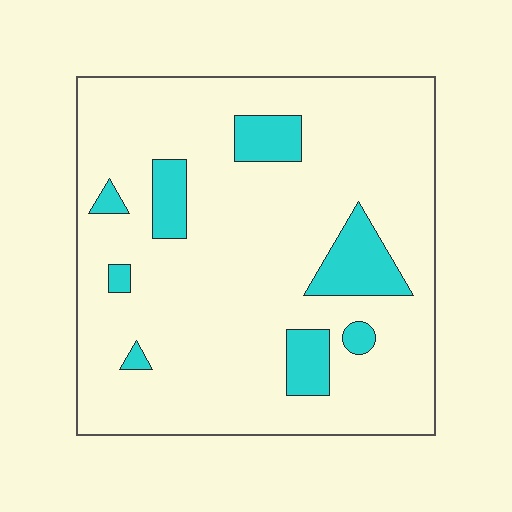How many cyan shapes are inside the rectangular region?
8.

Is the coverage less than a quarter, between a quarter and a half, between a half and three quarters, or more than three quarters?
Less than a quarter.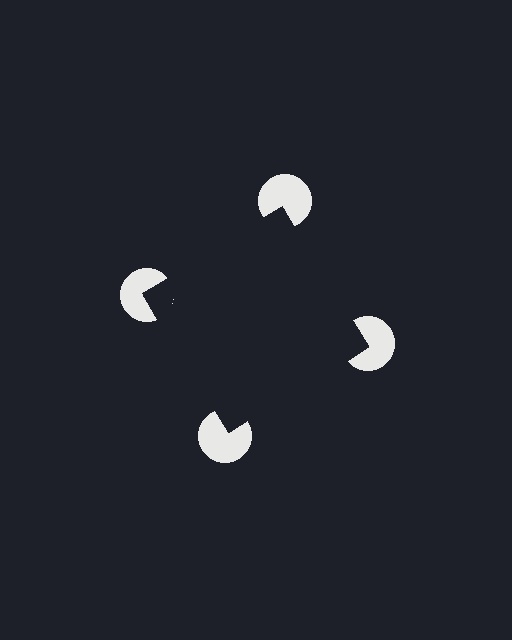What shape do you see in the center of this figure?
An illusory square — its edges are inferred from the aligned wedge cuts in the pac-man discs, not physically drawn.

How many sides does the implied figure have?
4 sides.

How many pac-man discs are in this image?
There are 4 — one at each vertex of the illusory square.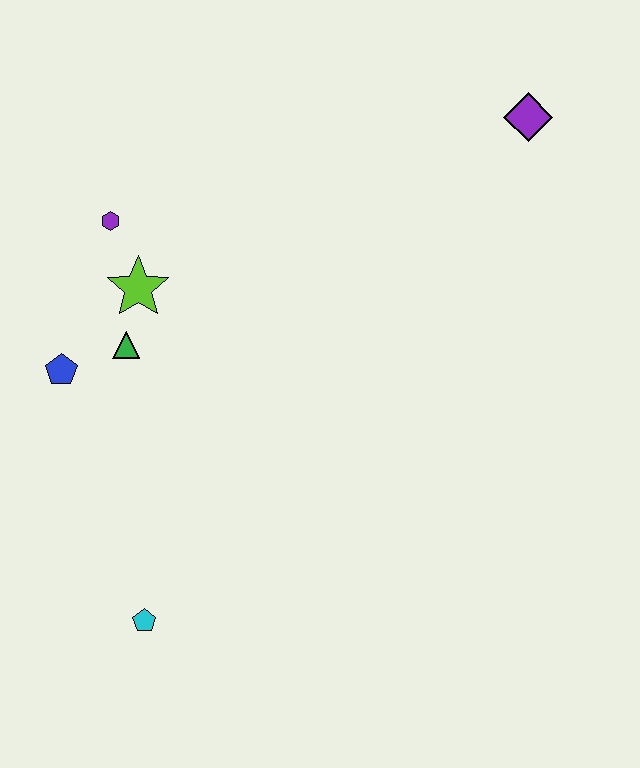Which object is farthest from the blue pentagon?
The purple diamond is farthest from the blue pentagon.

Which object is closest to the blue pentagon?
The green triangle is closest to the blue pentagon.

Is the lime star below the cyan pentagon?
No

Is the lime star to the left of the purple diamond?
Yes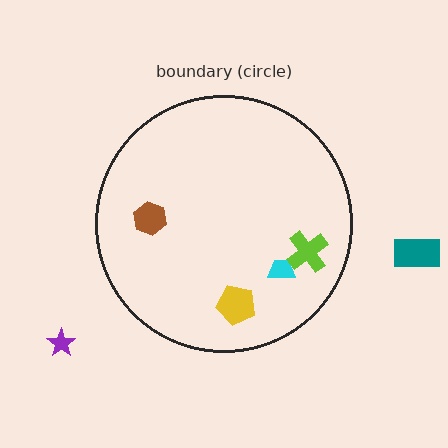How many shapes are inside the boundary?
4 inside, 2 outside.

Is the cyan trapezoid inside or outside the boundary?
Inside.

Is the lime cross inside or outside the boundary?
Inside.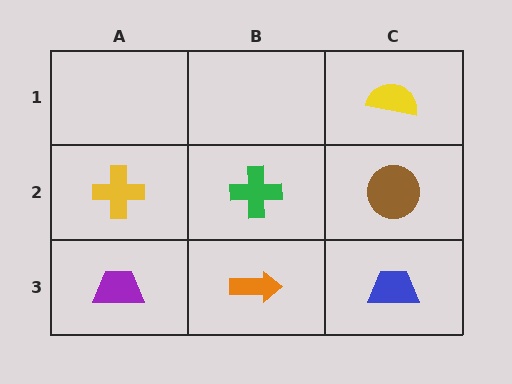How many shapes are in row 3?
3 shapes.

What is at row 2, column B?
A green cross.